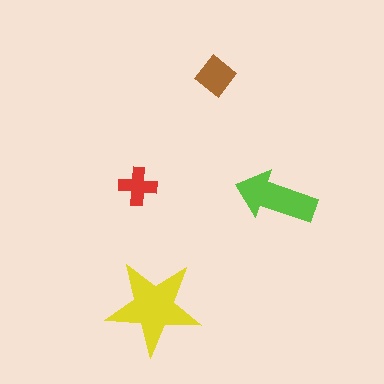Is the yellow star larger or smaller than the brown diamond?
Larger.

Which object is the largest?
The yellow star.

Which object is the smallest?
The red cross.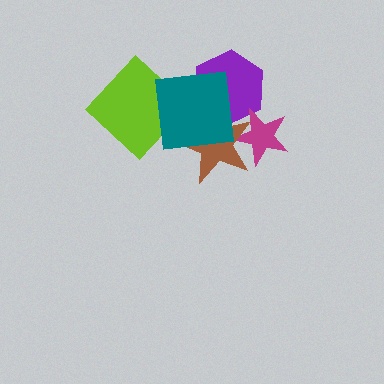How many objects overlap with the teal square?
4 objects overlap with the teal square.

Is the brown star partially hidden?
Yes, it is partially covered by another shape.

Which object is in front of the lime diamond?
The teal square is in front of the lime diamond.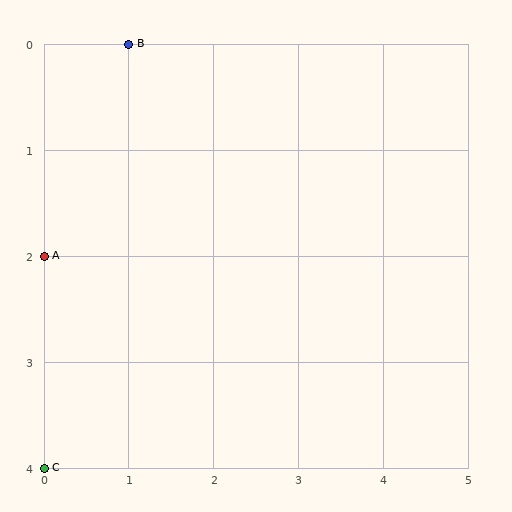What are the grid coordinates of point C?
Point C is at grid coordinates (0, 4).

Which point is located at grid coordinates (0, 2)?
Point A is at (0, 2).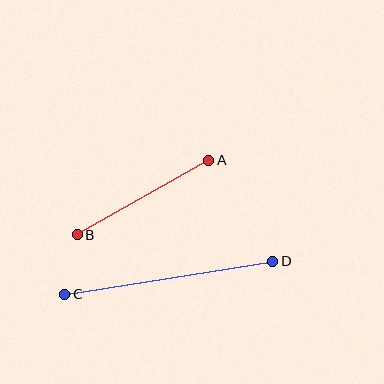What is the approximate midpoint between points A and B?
The midpoint is at approximately (143, 198) pixels.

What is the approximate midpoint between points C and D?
The midpoint is at approximately (169, 278) pixels.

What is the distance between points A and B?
The distance is approximately 151 pixels.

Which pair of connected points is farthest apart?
Points C and D are farthest apart.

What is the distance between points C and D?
The distance is approximately 210 pixels.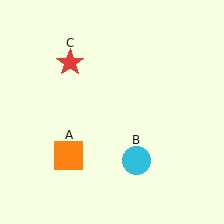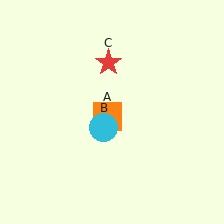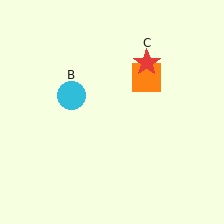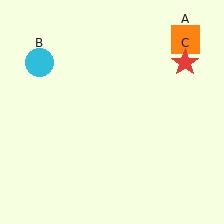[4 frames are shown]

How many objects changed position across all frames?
3 objects changed position: orange square (object A), cyan circle (object B), red star (object C).